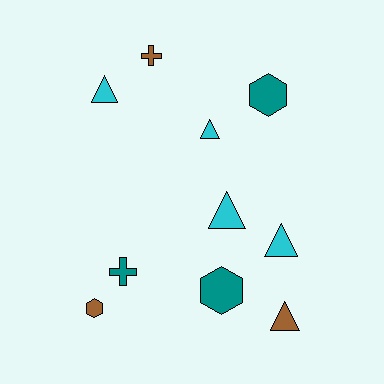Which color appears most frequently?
Cyan, with 4 objects.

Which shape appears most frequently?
Triangle, with 5 objects.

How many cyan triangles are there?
There are 4 cyan triangles.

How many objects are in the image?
There are 10 objects.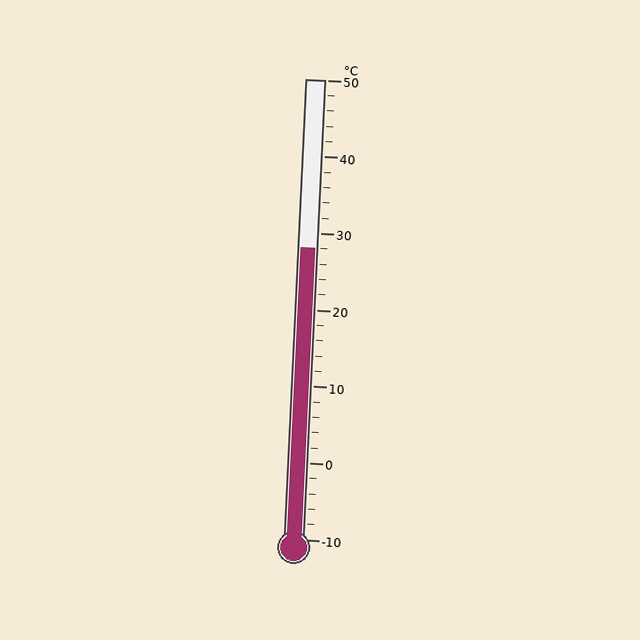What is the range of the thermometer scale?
The thermometer scale ranges from -10°C to 50°C.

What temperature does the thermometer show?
The thermometer shows approximately 28°C.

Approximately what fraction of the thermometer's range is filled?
The thermometer is filled to approximately 65% of its range.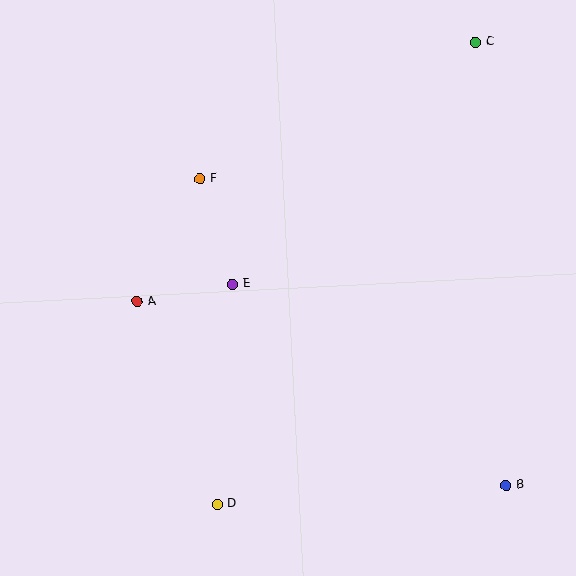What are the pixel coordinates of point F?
Point F is at (200, 179).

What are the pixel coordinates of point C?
Point C is at (475, 42).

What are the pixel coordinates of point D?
Point D is at (217, 504).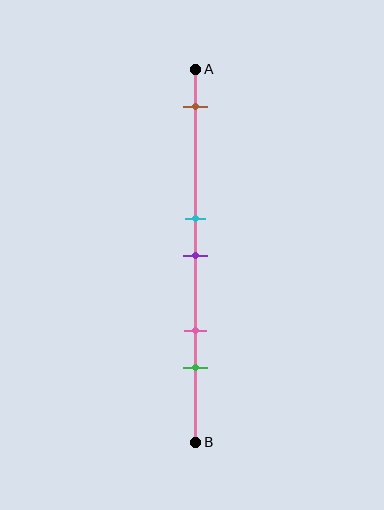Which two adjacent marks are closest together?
The cyan and purple marks are the closest adjacent pair.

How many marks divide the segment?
There are 5 marks dividing the segment.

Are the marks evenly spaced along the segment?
No, the marks are not evenly spaced.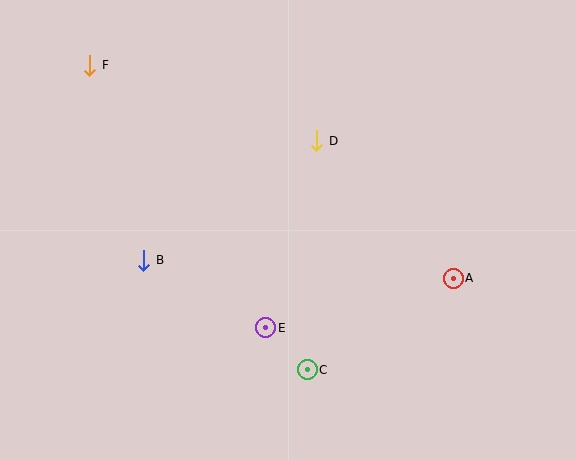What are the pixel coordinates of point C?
Point C is at (307, 370).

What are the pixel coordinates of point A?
Point A is at (453, 278).